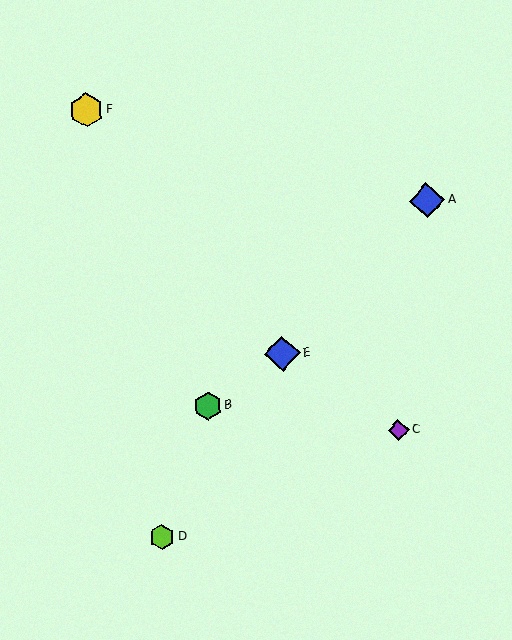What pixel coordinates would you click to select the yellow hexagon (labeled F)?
Click at (86, 110) to select the yellow hexagon F.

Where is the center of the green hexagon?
The center of the green hexagon is at (208, 406).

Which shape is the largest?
The blue diamond (labeled A) is the largest.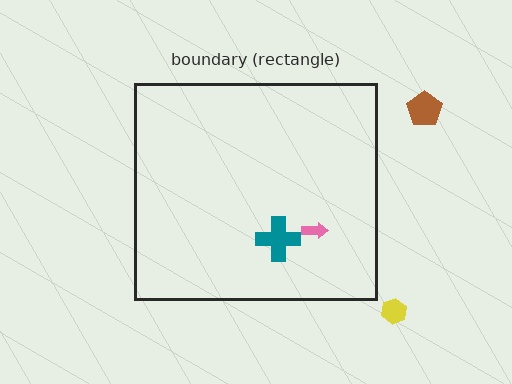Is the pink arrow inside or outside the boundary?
Inside.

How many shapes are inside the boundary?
2 inside, 2 outside.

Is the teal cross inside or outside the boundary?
Inside.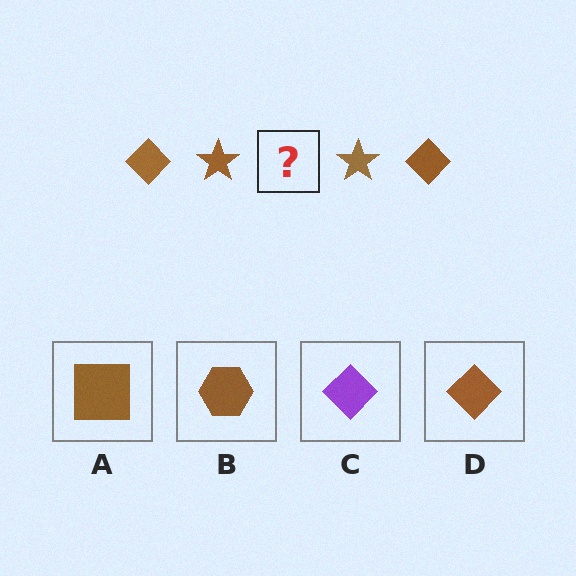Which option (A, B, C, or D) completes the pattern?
D.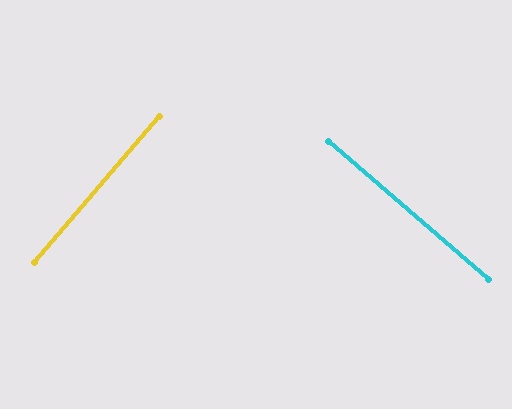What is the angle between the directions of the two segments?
Approximately 90 degrees.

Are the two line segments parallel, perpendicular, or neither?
Perpendicular — they meet at approximately 90°.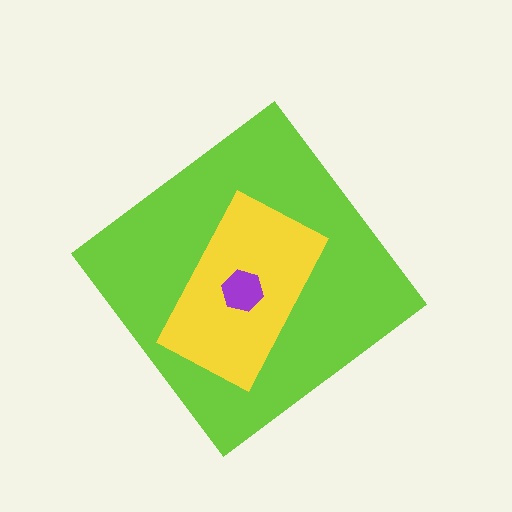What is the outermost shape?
The lime diamond.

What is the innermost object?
The purple hexagon.